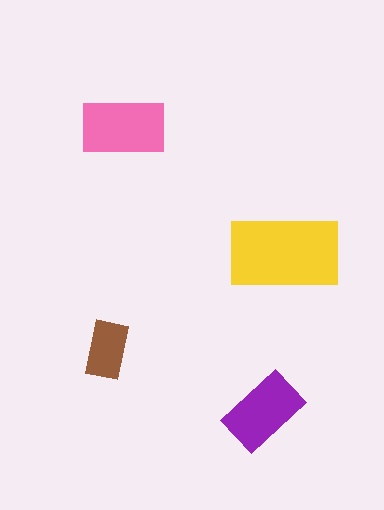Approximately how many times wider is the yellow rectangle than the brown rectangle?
About 2 times wider.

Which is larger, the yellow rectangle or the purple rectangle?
The yellow one.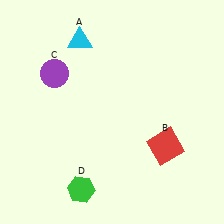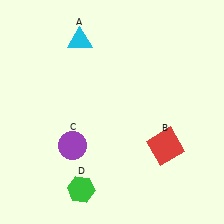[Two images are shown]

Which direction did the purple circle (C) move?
The purple circle (C) moved down.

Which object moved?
The purple circle (C) moved down.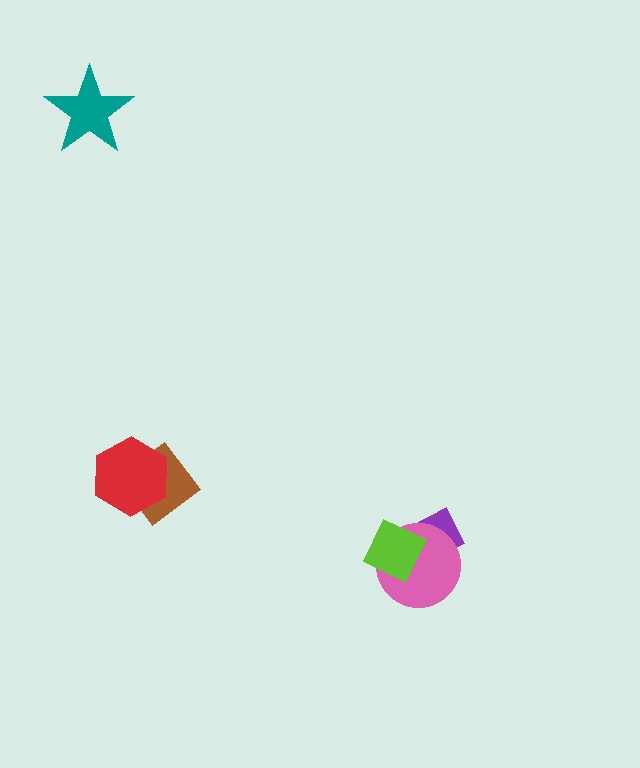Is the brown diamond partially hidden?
Yes, it is partially covered by another shape.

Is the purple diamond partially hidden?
Yes, it is partially covered by another shape.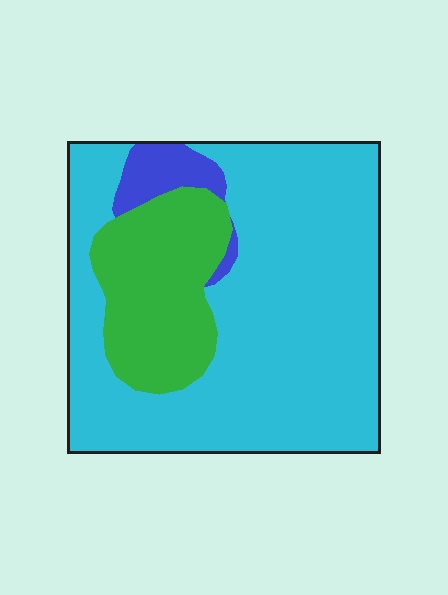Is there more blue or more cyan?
Cyan.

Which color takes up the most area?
Cyan, at roughly 70%.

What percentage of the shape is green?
Green takes up less than a quarter of the shape.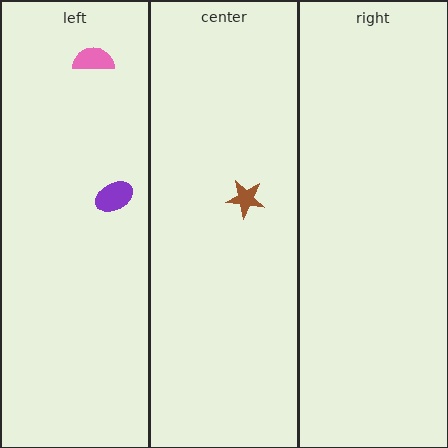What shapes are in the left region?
The pink semicircle, the purple ellipse.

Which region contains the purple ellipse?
The left region.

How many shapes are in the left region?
2.